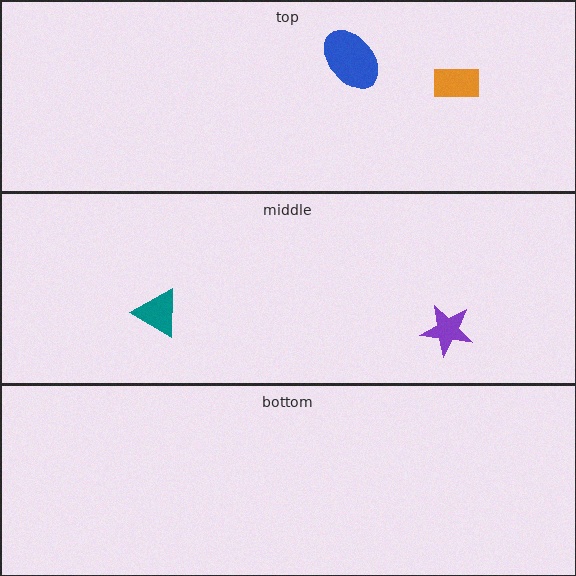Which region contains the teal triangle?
The middle region.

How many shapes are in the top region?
2.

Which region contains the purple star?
The middle region.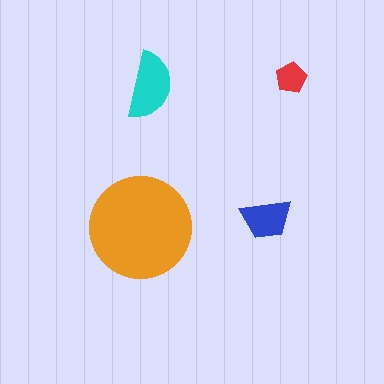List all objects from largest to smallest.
The orange circle, the cyan semicircle, the blue trapezoid, the red pentagon.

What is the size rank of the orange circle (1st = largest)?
1st.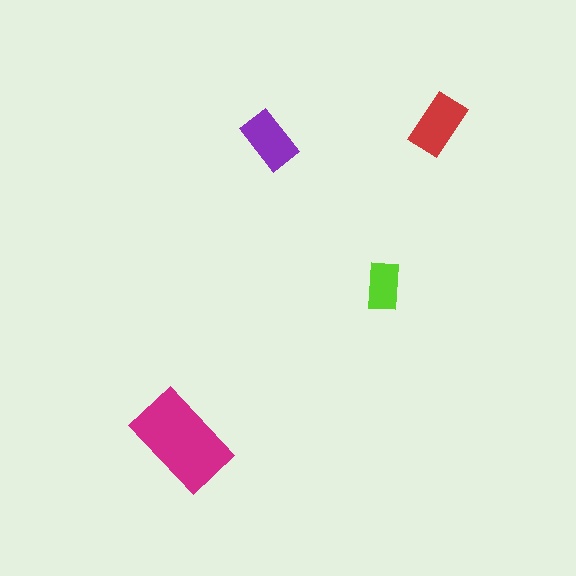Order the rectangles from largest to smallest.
the magenta one, the red one, the purple one, the lime one.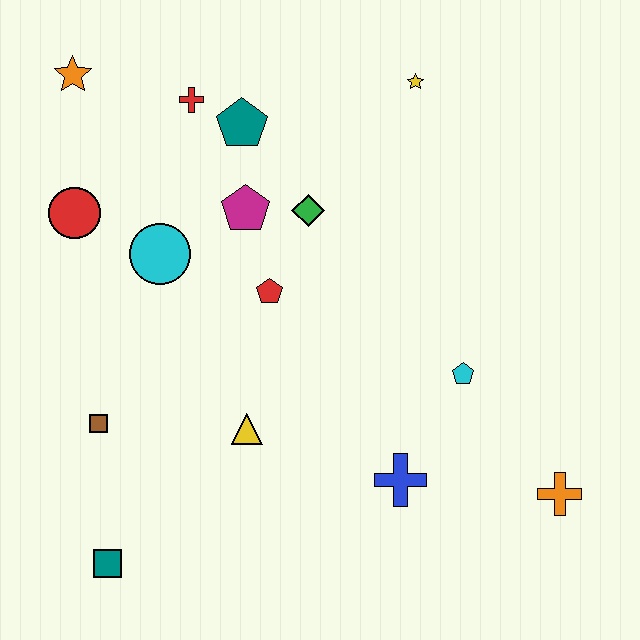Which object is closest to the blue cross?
The cyan pentagon is closest to the blue cross.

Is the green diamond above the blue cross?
Yes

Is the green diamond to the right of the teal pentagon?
Yes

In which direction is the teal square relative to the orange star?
The teal square is below the orange star.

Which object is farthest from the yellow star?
The teal square is farthest from the yellow star.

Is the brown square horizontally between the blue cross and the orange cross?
No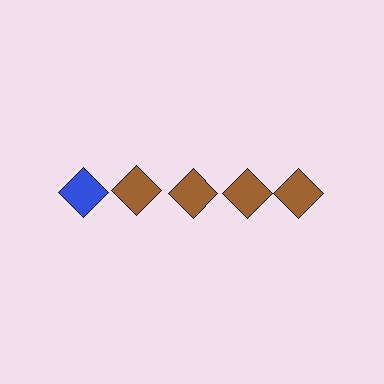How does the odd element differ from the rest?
It has a different color: blue instead of brown.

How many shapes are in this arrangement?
There are 5 shapes arranged in a grid pattern.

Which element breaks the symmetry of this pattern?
The blue diamond in the top row, leftmost column breaks the symmetry. All other shapes are brown diamonds.